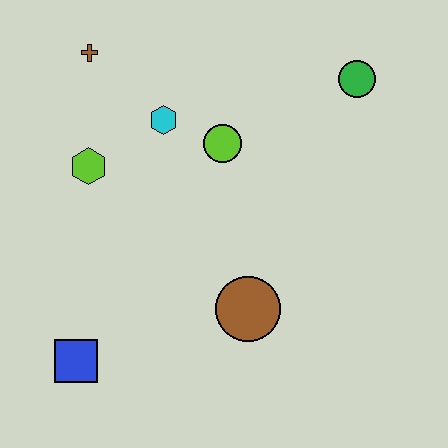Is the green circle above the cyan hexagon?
Yes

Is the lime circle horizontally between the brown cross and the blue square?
No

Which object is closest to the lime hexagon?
The cyan hexagon is closest to the lime hexagon.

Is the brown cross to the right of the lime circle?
No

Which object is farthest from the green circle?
The blue square is farthest from the green circle.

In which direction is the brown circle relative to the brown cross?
The brown circle is below the brown cross.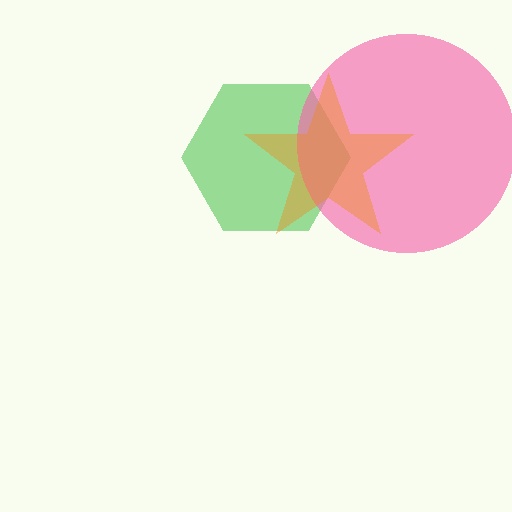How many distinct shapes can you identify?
There are 3 distinct shapes: a green hexagon, a pink circle, an orange star.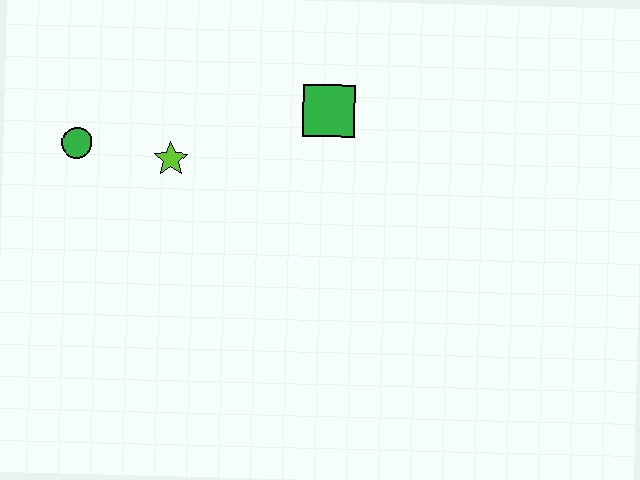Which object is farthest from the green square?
The green circle is farthest from the green square.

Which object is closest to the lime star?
The green circle is closest to the lime star.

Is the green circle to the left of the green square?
Yes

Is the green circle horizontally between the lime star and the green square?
No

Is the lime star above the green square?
No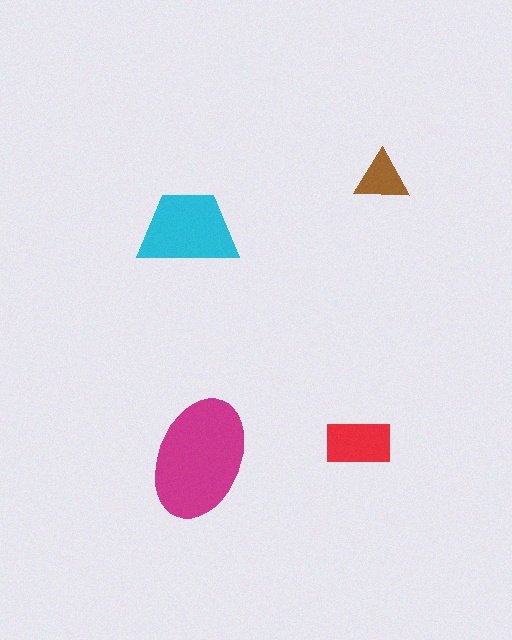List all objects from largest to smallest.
The magenta ellipse, the cyan trapezoid, the red rectangle, the brown triangle.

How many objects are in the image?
There are 4 objects in the image.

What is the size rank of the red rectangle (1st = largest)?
3rd.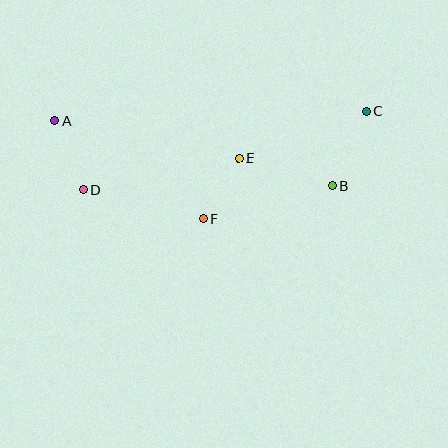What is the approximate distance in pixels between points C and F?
The distance between C and F is approximately 195 pixels.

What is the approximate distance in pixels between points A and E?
The distance between A and E is approximately 188 pixels.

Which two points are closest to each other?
Points E and F are closest to each other.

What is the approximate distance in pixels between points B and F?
The distance between B and F is approximately 134 pixels.